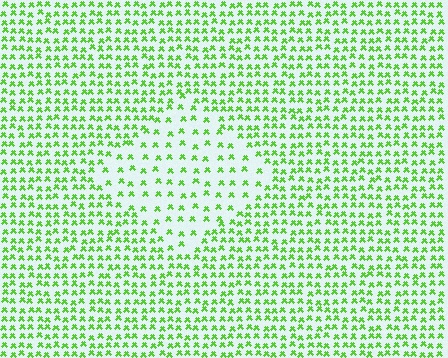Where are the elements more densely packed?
The elements are more densely packed outside the diamond boundary.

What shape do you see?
I see a diamond.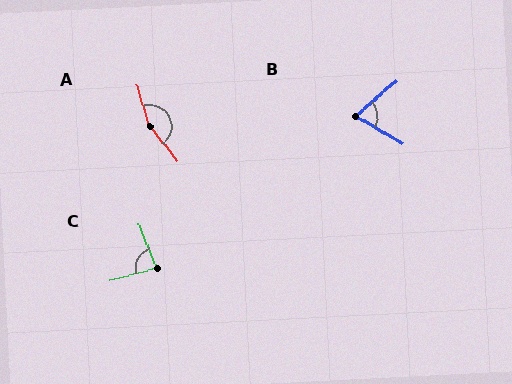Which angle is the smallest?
B, at approximately 71 degrees.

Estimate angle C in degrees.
Approximately 84 degrees.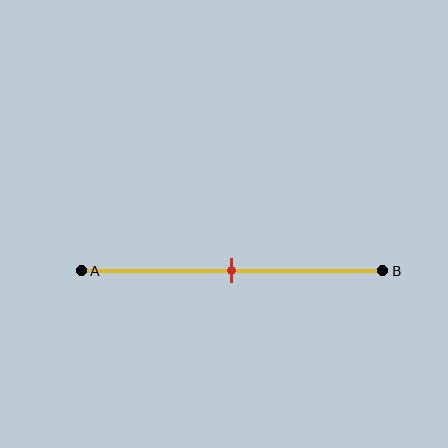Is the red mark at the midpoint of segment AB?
Yes, the mark is approximately at the midpoint.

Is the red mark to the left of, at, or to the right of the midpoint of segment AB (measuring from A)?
The red mark is approximately at the midpoint of segment AB.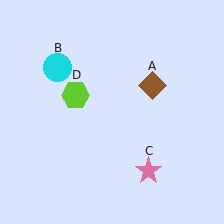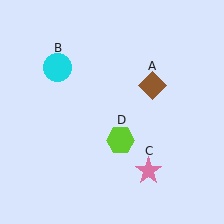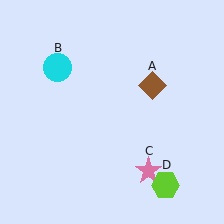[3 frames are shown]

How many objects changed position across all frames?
1 object changed position: lime hexagon (object D).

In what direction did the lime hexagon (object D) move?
The lime hexagon (object D) moved down and to the right.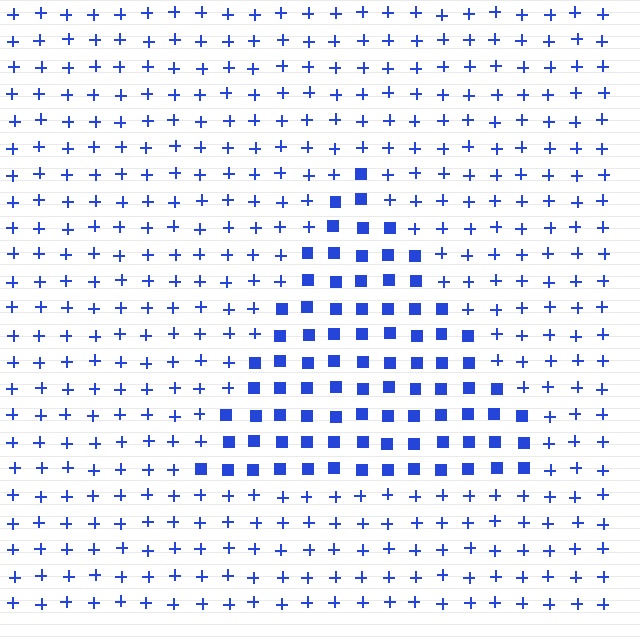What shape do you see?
I see a triangle.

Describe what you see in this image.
The image is filled with small blue elements arranged in a uniform grid. A triangle-shaped region contains squares, while the surrounding area contains plus signs. The boundary is defined purely by the change in element shape.